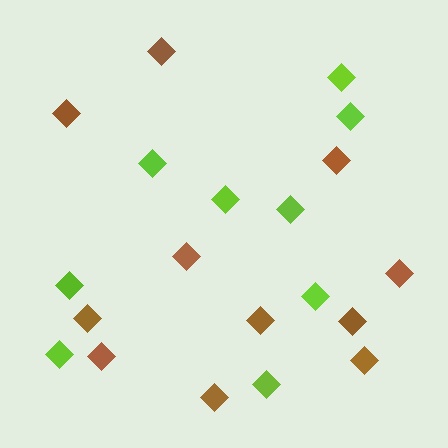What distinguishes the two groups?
There are 2 groups: one group of brown diamonds (11) and one group of lime diamonds (9).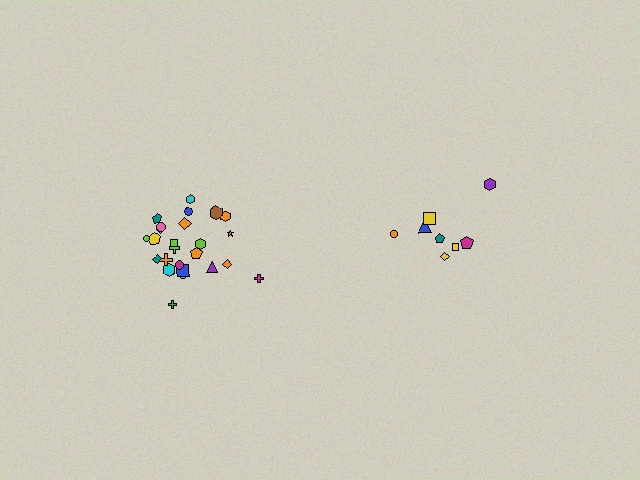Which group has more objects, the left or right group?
The left group.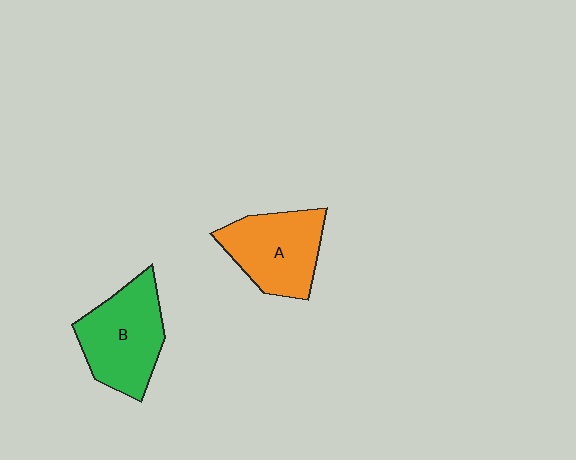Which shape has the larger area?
Shape B (green).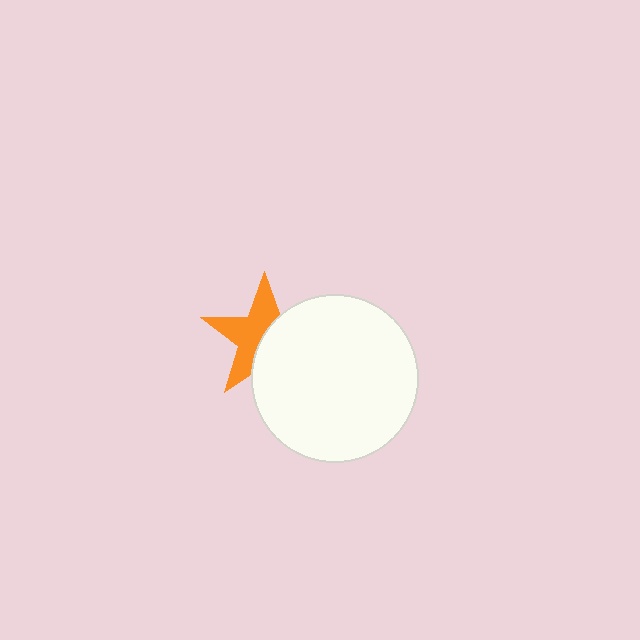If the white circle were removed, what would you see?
You would see the complete orange star.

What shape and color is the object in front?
The object in front is a white circle.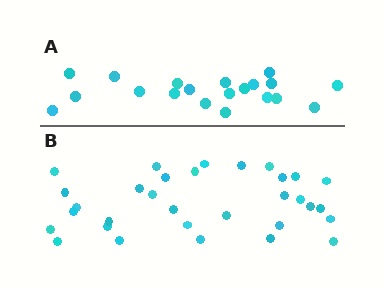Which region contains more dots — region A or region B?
Region B (the bottom region) has more dots.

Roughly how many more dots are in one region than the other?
Region B has roughly 12 or so more dots than region A.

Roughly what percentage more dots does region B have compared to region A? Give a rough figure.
About 60% more.